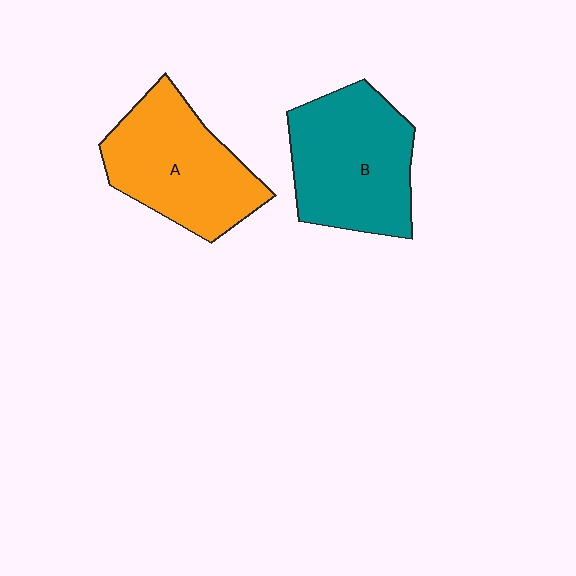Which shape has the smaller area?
Shape A (orange).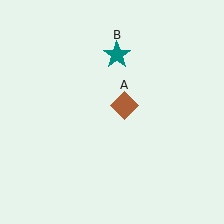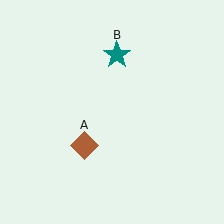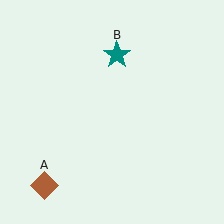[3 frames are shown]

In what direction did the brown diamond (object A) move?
The brown diamond (object A) moved down and to the left.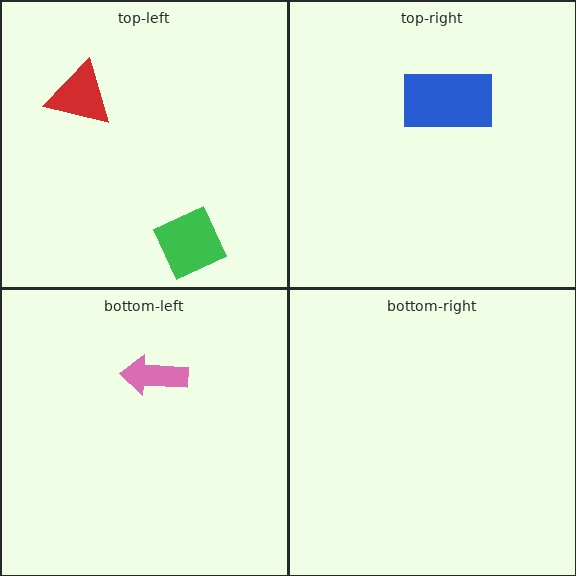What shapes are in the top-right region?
The blue rectangle.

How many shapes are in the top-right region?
1.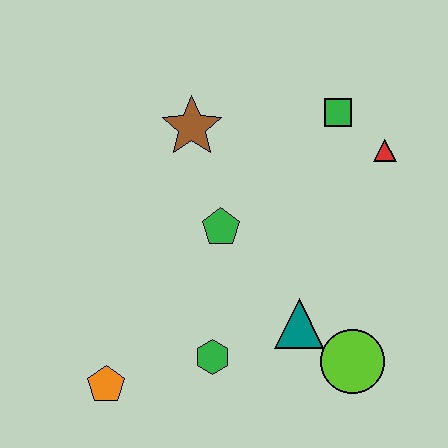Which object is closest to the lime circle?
The teal triangle is closest to the lime circle.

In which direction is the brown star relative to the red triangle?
The brown star is to the left of the red triangle.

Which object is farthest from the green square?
The orange pentagon is farthest from the green square.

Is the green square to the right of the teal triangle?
Yes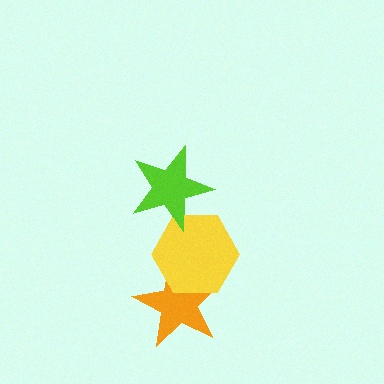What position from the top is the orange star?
The orange star is 3rd from the top.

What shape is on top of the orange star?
The yellow hexagon is on top of the orange star.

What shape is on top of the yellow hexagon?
The lime star is on top of the yellow hexagon.